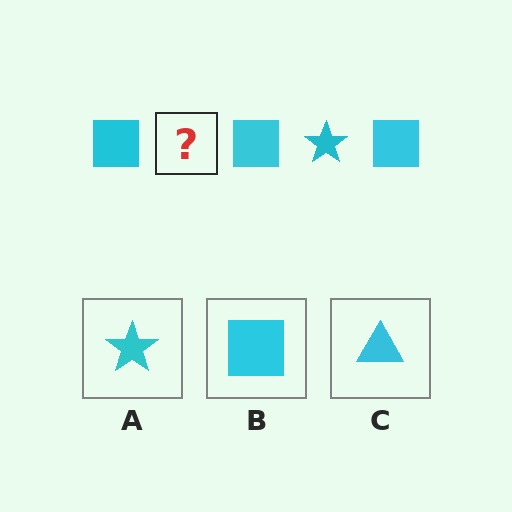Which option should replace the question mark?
Option A.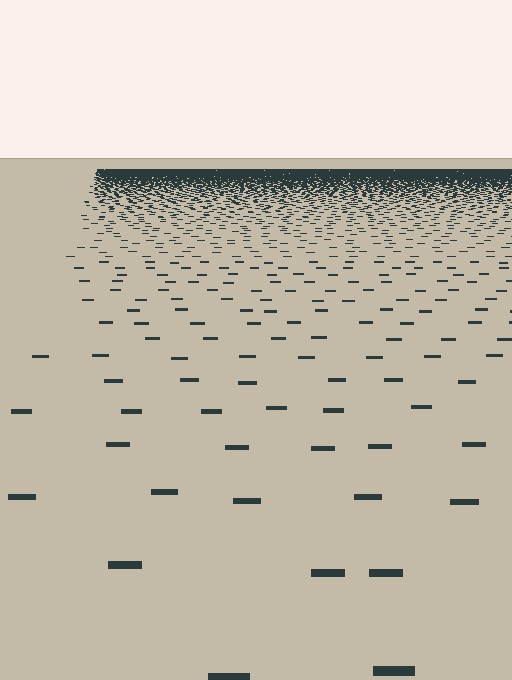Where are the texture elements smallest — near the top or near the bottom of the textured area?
Near the top.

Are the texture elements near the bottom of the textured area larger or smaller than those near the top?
Larger. Near the bottom, elements are closer to the viewer and appear at a bigger on-screen size.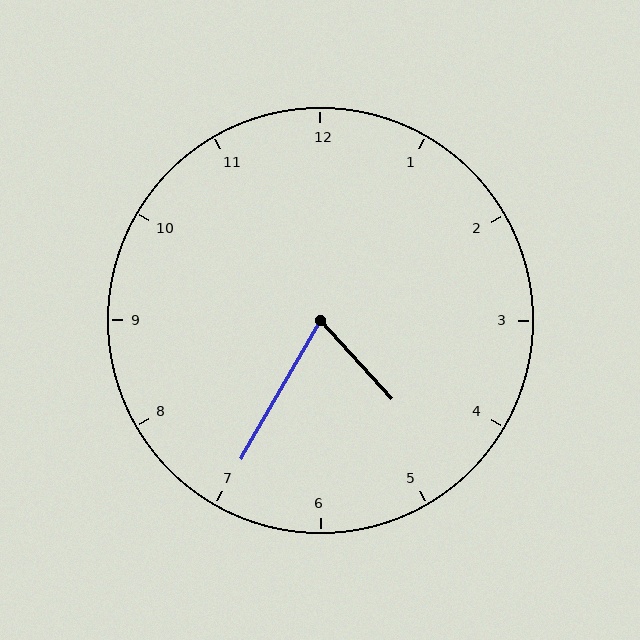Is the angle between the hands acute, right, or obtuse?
It is acute.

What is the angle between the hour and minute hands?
Approximately 72 degrees.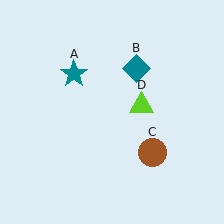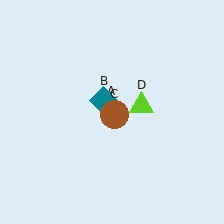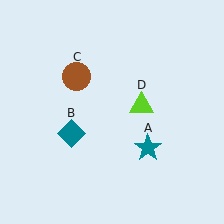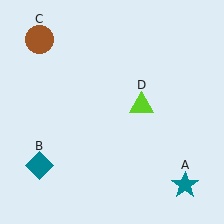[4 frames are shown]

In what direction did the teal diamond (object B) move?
The teal diamond (object B) moved down and to the left.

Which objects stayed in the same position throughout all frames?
Lime triangle (object D) remained stationary.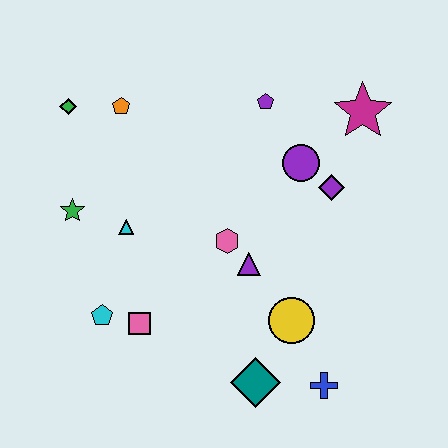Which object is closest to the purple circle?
The purple diamond is closest to the purple circle.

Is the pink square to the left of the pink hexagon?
Yes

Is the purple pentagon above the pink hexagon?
Yes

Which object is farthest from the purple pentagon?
The blue cross is farthest from the purple pentagon.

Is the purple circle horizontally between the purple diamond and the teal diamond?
Yes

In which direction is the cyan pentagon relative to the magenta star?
The cyan pentagon is to the left of the magenta star.